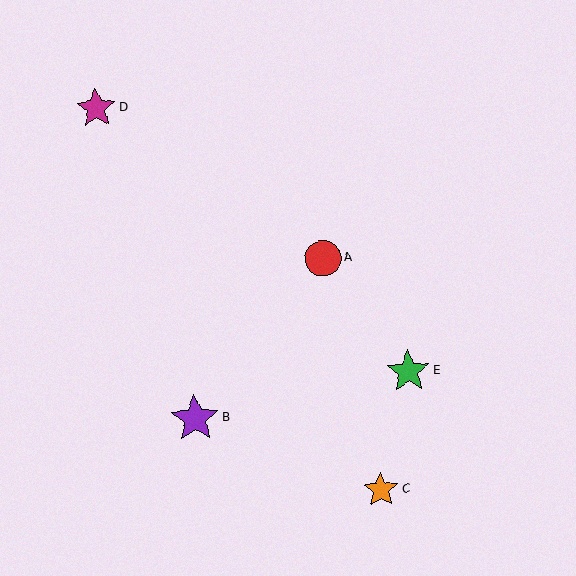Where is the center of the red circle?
The center of the red circle is at (323, 258).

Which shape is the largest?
The purple star (labeled B) is the largest.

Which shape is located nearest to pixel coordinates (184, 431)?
The purple star (labeled B) at (195, 419) is nearest to that location.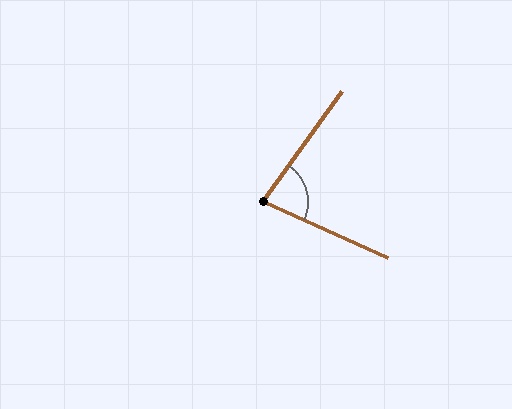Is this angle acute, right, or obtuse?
It is acute.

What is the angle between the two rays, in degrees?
Approximately 79 degrees.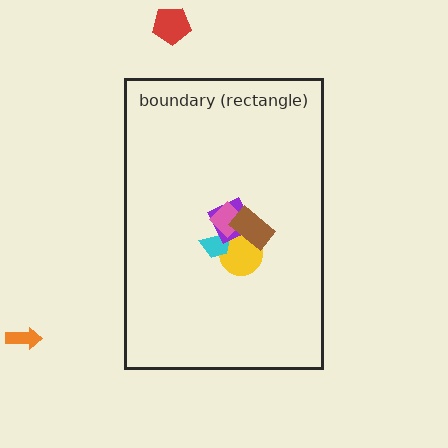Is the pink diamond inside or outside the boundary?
Inside.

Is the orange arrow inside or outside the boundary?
Outside.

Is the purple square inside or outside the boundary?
Inside.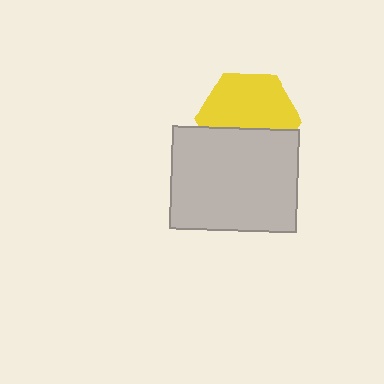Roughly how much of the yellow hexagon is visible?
About half of it is visible (roughly 60%).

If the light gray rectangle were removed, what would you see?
You would see the complete yellow hexagon.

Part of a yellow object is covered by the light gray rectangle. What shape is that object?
It is a hexagon.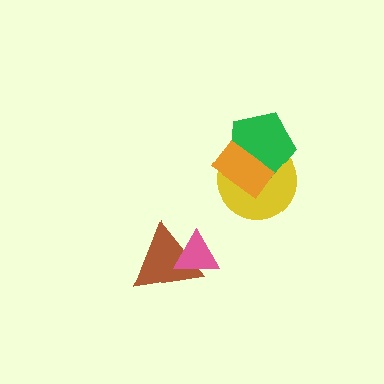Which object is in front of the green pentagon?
The orange rectangle is in front of the green pentagon.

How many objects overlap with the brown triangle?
1 object overlaps with the brown triangle.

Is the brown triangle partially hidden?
Yes, it is partially covered by another shape.